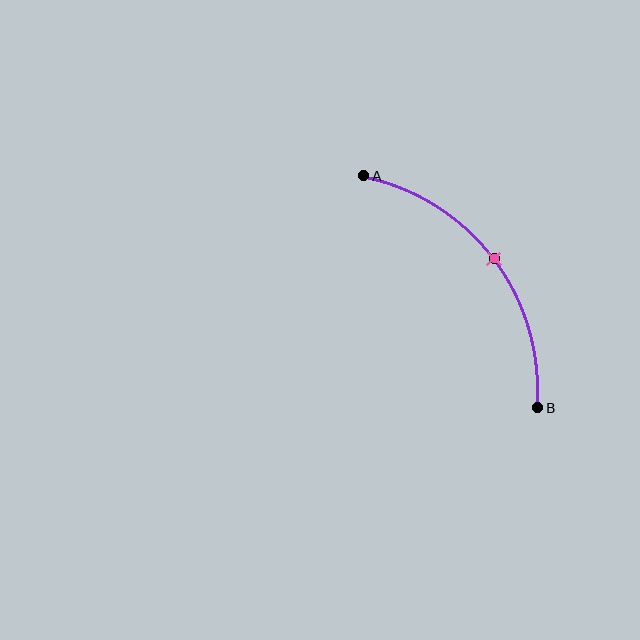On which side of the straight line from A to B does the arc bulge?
The arc bulges above and to the right of the straight line connecting A and B.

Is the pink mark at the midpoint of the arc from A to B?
Yes. The pink mark lies on the arc at equal arc-length from both A and B — it is the arc midpoint.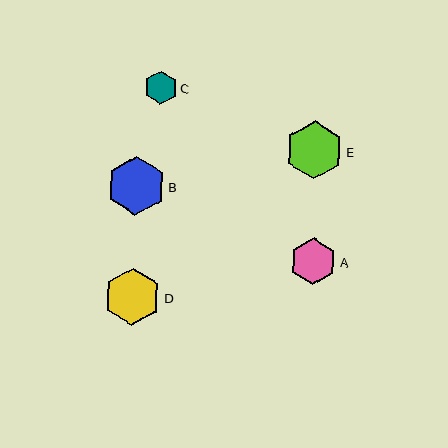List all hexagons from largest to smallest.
From largest to smallest: B, E, D, A, C.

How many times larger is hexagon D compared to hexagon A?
Hexagon D is approximately 1.2 times the size of hexagon A.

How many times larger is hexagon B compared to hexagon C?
Hexagon B is approximately 1.8 times the size of hexagon C.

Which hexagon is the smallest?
Hexagon C is the smallest with a size of approximately 33 pixels.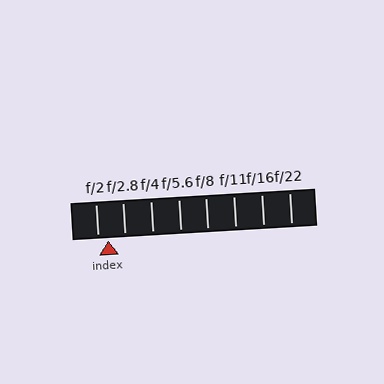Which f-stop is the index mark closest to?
The index mark is closest to f/2.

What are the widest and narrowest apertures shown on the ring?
The widest aperture shown is f/2 and the narrowest is f/22.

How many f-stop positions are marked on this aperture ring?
There are 8 f-stop positions marked.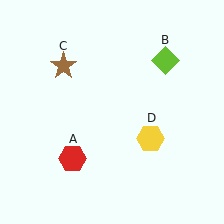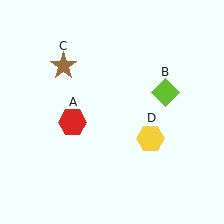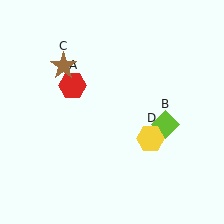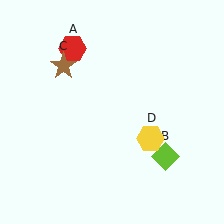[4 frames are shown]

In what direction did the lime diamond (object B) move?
The lime diamond (object B) moved down.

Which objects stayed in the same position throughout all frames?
Brown star (object C) and yellow hexagon (object D) remained stationary.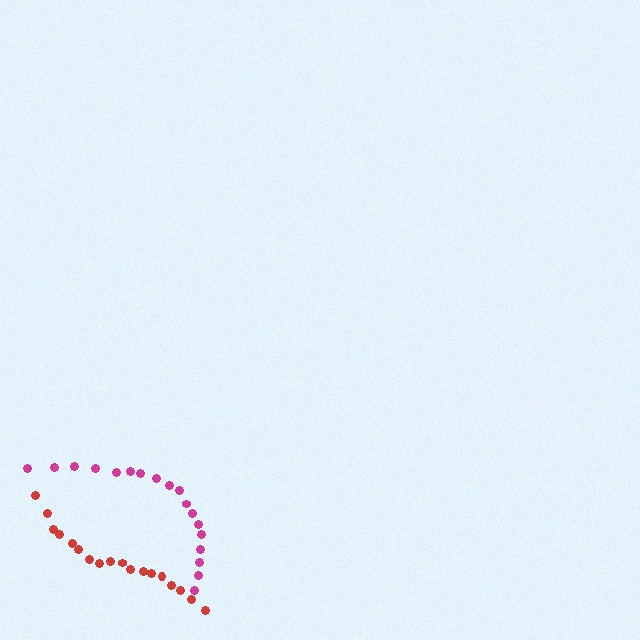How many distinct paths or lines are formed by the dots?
There are 2 distinct paths.